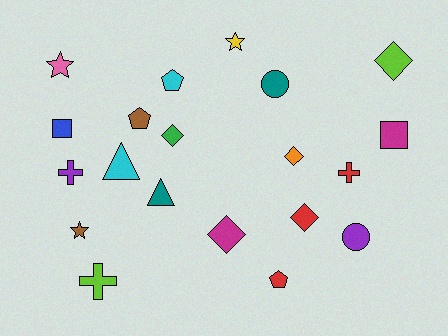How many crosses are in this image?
There are 3 crosses.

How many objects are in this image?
There are 20 objects.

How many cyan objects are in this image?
There are 2 cyan objects.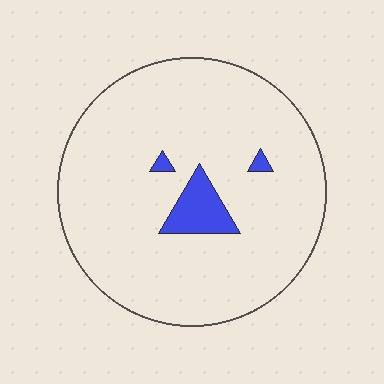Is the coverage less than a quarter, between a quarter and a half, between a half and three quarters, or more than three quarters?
Less than a quarter.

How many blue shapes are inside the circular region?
3.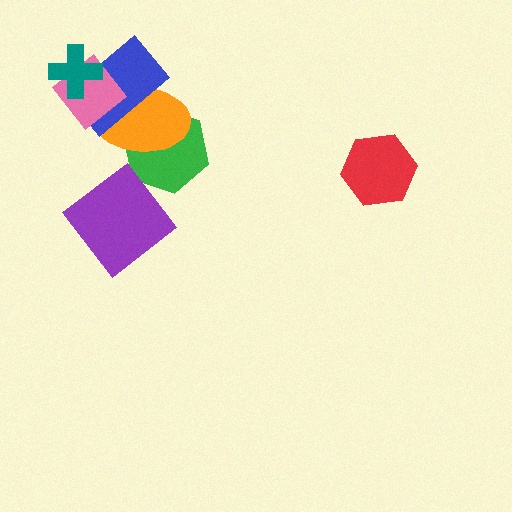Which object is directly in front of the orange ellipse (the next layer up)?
The blue rectangle is directly in front of the orange ellipse.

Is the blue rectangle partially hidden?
Yes, it is partially covered by another shape.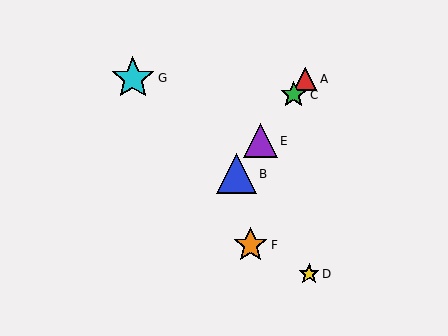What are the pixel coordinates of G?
Object G is at (133, 78).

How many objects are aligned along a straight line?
4 objects (A, B, C, E) are aligned along a straight line.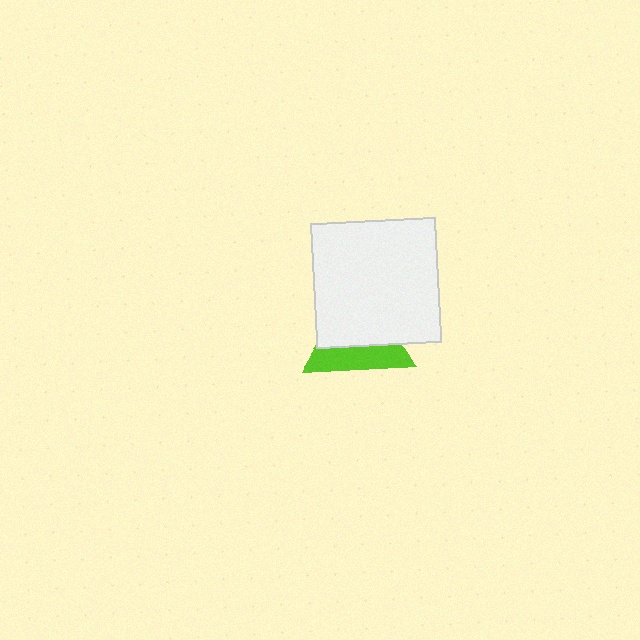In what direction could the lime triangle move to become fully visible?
The lime triangle could move down. That would shift it out from behind the white square entirely.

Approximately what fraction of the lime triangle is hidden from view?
Roughly 60% of the lime triangle is hidden behind the white square.